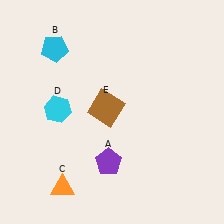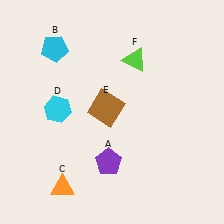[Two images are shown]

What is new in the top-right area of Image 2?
A lime triangle (F) was added in the top-right area of Image 2.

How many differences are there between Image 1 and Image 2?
There is 1 difference between the two images.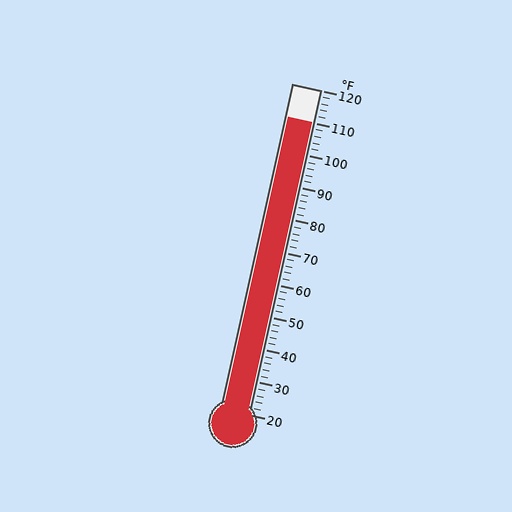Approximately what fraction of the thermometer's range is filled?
The thermometer is filled to approximately 90% of its range.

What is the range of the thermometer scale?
The thermometer scale ranges from 20°F to 120°F.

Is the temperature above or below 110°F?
The temperature is at 110°F.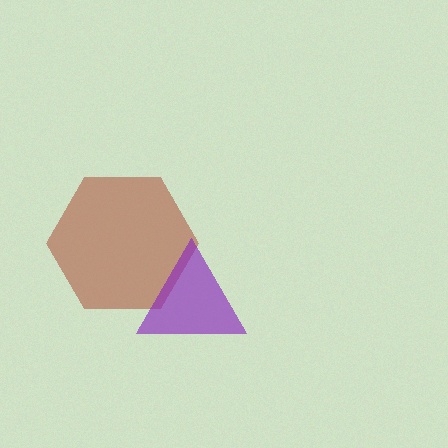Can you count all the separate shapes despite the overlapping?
Yes, there are 2 separate shapes.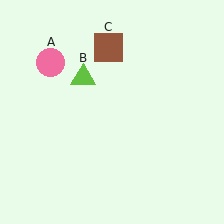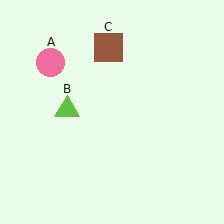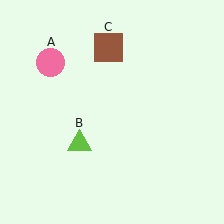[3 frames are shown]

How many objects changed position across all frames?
1 object changed position: lime triangle (object B).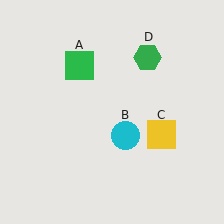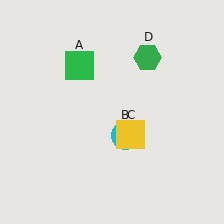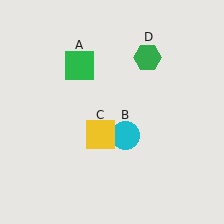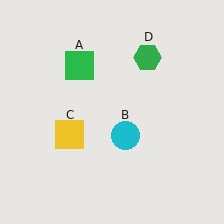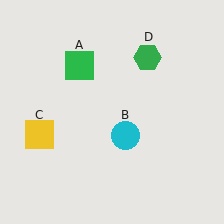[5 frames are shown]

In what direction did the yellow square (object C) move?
The yellow square (object C) moved left.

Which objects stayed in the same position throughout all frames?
Green square (object A) and cyan circle (object B) and green hexagon (object D) remained stationary.